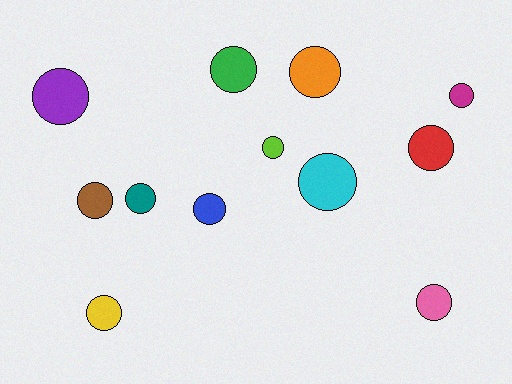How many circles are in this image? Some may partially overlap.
There are 12 circles.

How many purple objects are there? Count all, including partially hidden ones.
There is 1 purple object.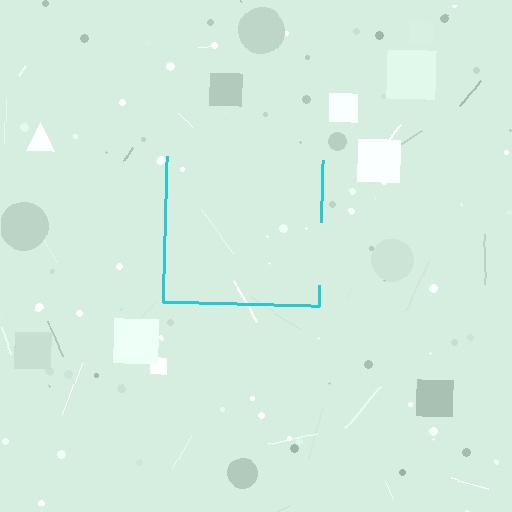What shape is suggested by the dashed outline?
The dashed outline suggests a square.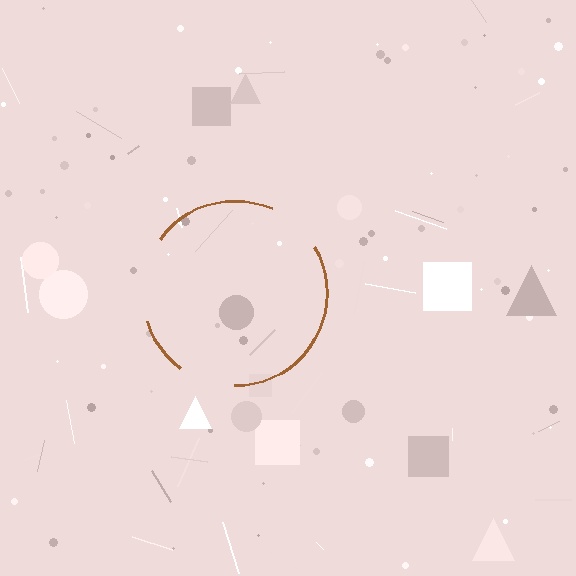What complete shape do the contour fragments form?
The contour fragments form a circle.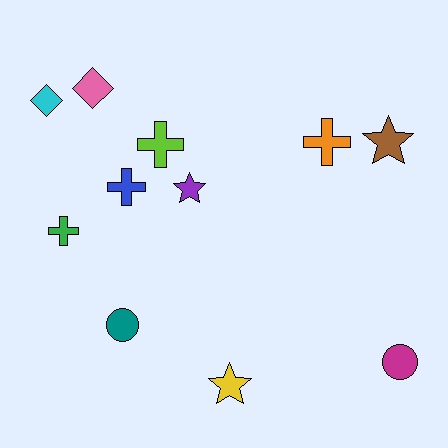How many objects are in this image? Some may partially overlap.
There are 11 objects.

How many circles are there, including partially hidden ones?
There are 2 circles.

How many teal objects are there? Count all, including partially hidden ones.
There is 1 teal object.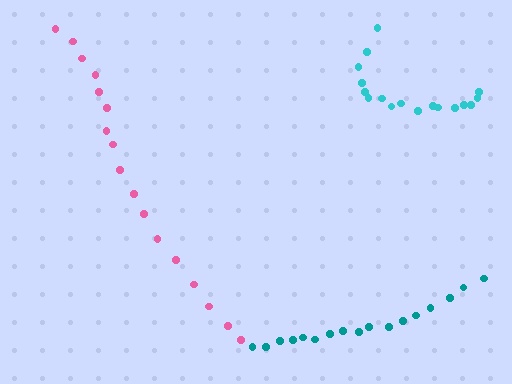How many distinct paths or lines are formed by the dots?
There are 3 distinct paths.